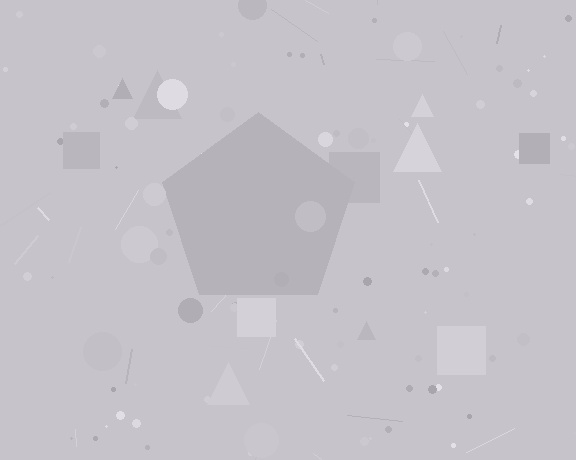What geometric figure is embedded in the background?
A pentagon is embedded in the background.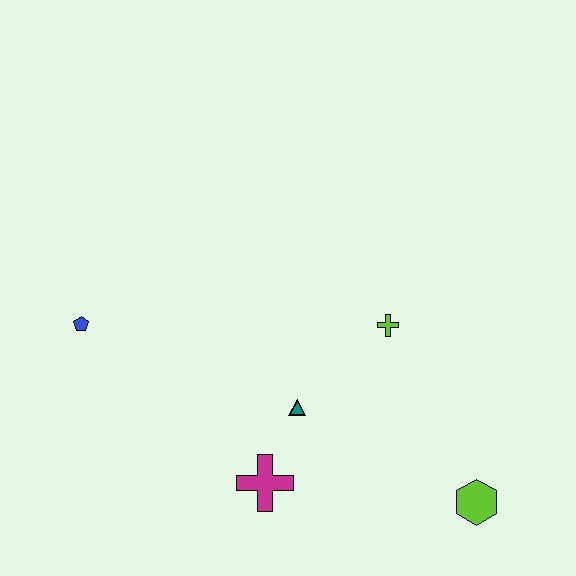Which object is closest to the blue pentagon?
The teal triangle is closest to the blue pentagon.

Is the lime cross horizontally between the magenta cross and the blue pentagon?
No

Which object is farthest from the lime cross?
The blue pentagon is farthest from the lime cross.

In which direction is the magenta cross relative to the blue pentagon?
The magenta cross is to the right of the blue pentagon.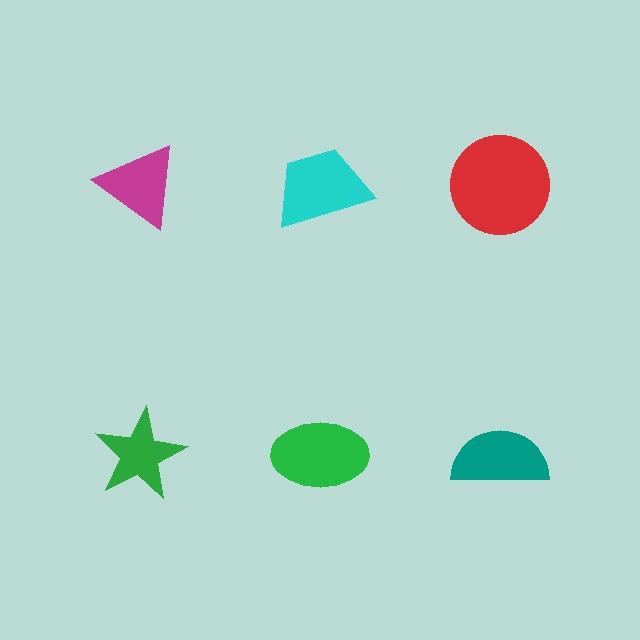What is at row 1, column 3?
A red circle.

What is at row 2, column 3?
A teal semicircle.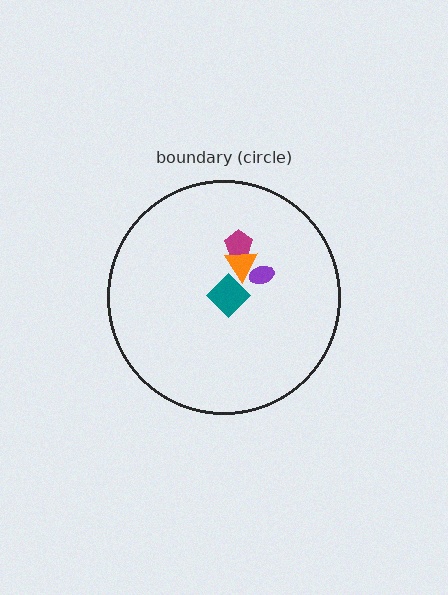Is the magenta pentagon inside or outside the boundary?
Inside.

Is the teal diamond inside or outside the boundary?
Inside.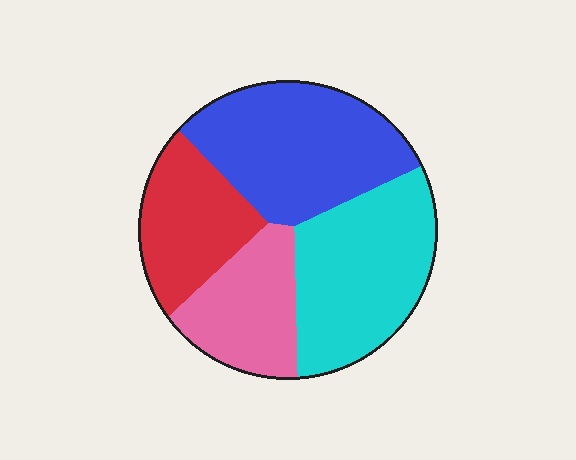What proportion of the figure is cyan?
Cyan takes up about one third (1/3) of the figure.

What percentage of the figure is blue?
Blue covers 32% of the figure.